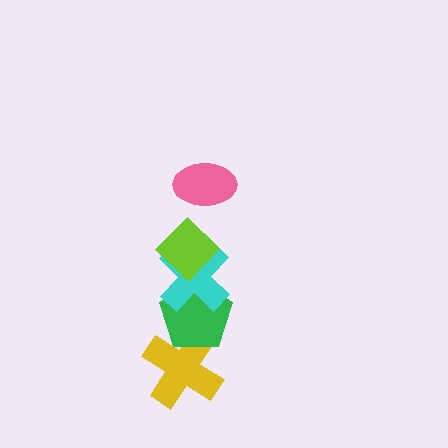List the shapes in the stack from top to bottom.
From top to bottom: the pink ellipse, the lime diamond, the cyan cross, the green pentagon, the yellow cross.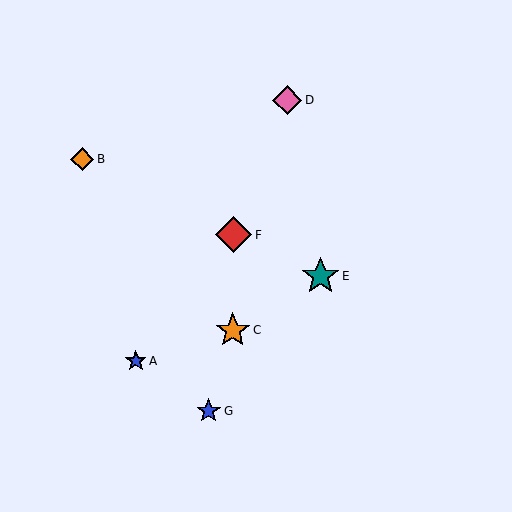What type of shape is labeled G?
Shape G is a blue star.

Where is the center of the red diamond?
The center of the red diamond is at (234, 235).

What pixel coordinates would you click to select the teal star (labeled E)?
Click at (320, 276) to select the teal star E.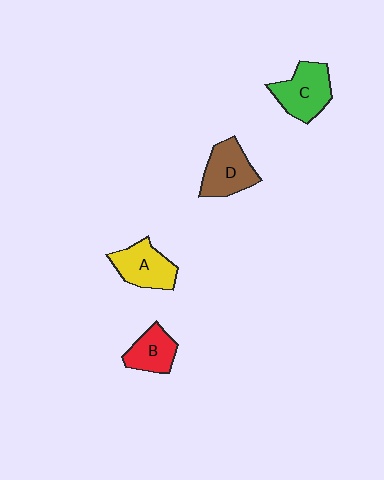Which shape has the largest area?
Shape C (green).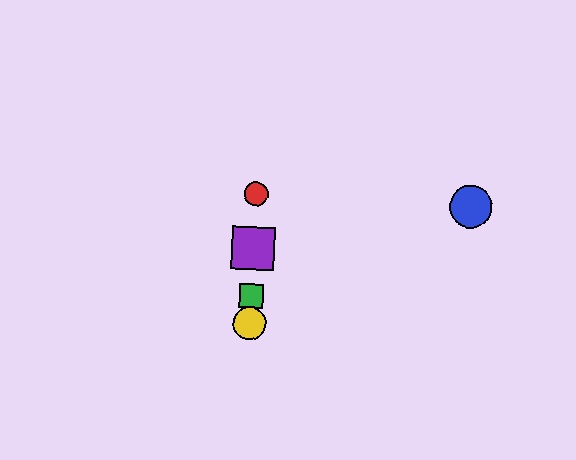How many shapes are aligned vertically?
4 shapes (the red circle, the green square, the yellow circle, the purple square) are aligned vertically.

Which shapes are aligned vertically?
The red circle, the green square, the yellow circle, the purple square are aligned vertically.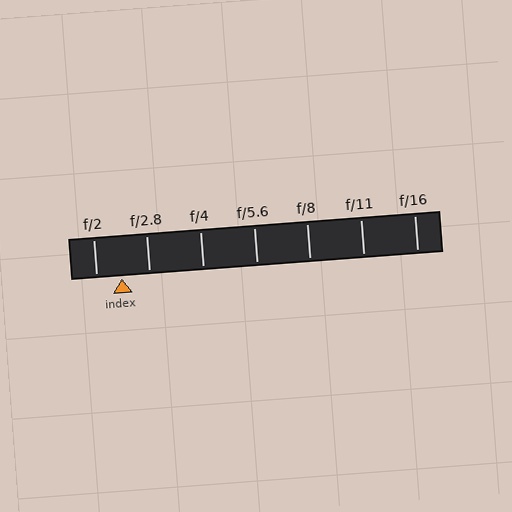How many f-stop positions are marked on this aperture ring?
There are 7 f-stop positions marked.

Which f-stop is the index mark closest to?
The index mark is closest to f/2.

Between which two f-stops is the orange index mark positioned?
The index mark is between f/2 and f/2.8.